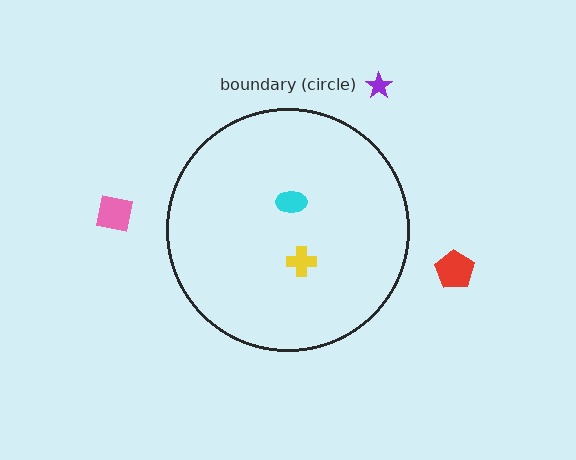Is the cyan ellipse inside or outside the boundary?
Inside.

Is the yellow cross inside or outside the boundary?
Inside.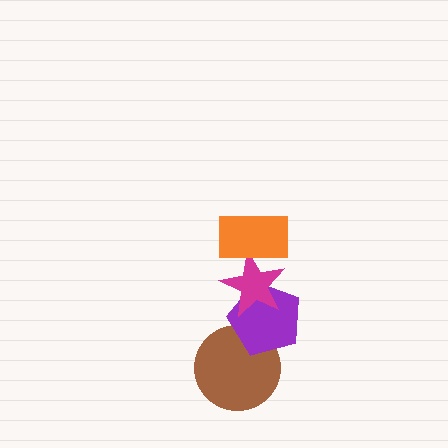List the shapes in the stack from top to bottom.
From top to bottom: the orange rectangle, the magenta star, the purple pentagon, the brown circle.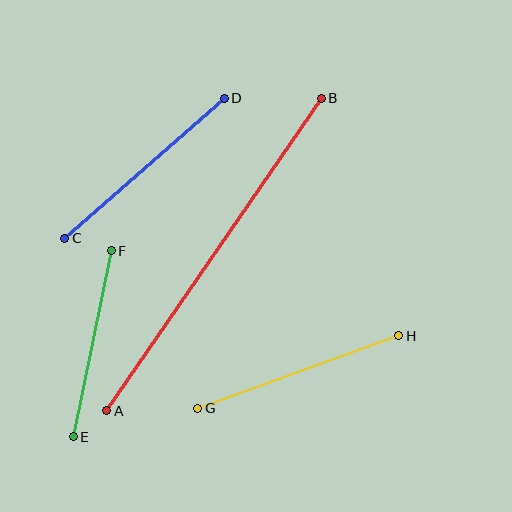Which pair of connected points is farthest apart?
Points A and B are farthest apart.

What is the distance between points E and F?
The distance is approximately 190 pixels.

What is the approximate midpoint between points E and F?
The midpoint is at approximately (92, 344) pixels.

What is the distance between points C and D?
The distance is approximately 212 pixels.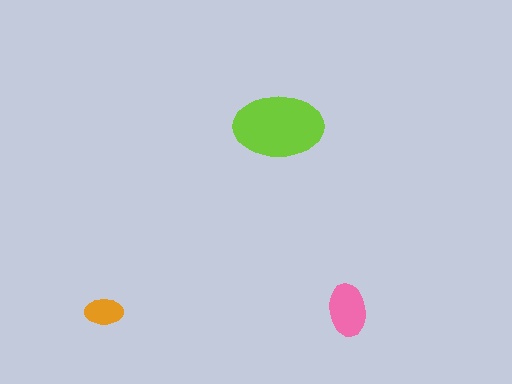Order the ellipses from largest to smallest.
the lime one, the pink one, the orange one.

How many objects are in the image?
There are 3 objects in the image.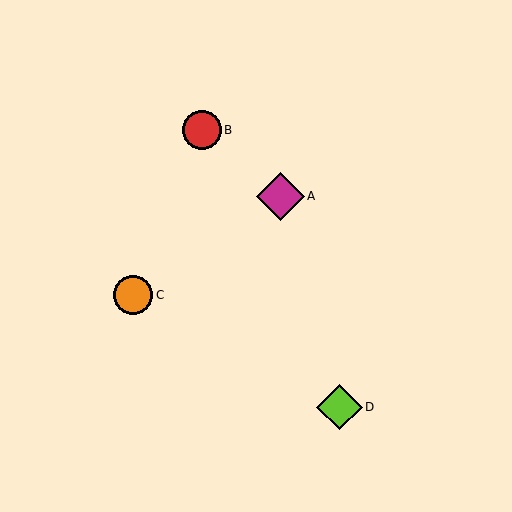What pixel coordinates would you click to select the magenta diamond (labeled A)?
Click at (280, 196) to select the magenta diamond A.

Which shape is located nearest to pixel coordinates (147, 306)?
The orange circle (labeled C) at (133, 295) is nearest to that location.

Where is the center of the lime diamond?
The center of the lime diamond is at (339, 407).